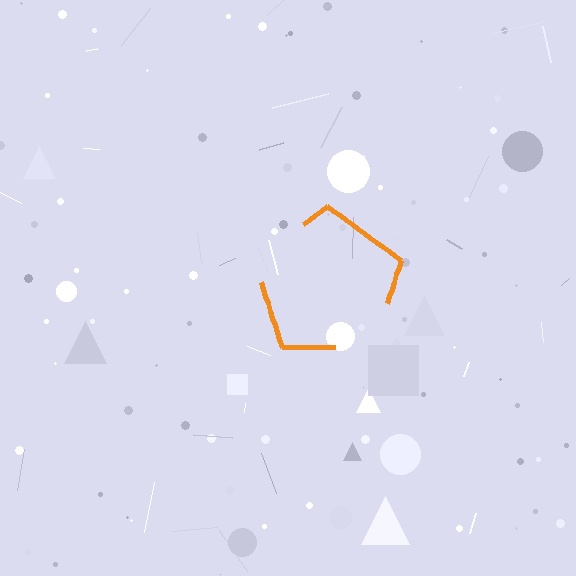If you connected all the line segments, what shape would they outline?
They would outline a pentagon.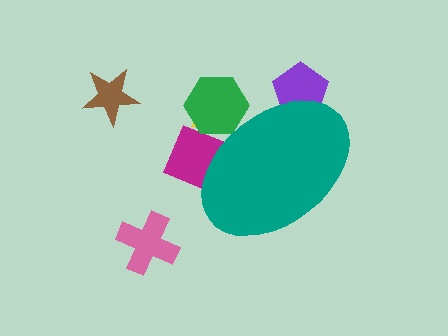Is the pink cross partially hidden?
No, the pink cross is fully visible.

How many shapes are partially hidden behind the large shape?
4 shapes are partially hidden.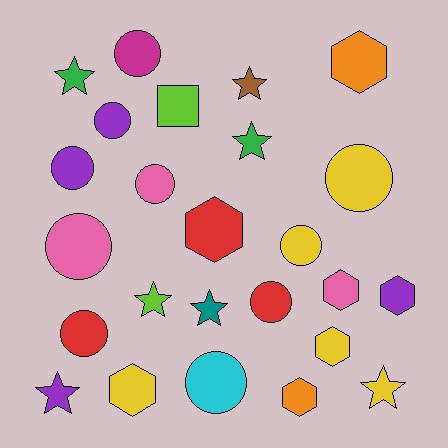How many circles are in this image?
There are 10 circles.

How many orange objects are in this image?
There are 2 orange objects.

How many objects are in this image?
There are 25 objects.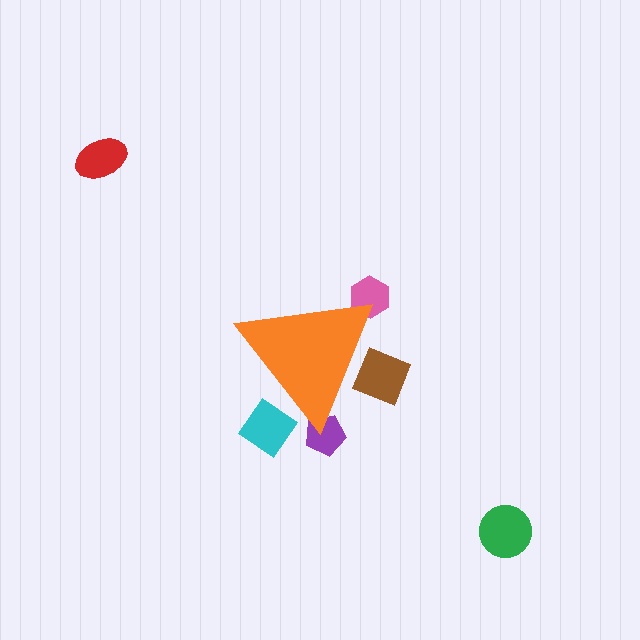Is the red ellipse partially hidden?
No, the red ellipse is fully visible.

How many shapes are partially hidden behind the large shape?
4 shapes are partially hidden.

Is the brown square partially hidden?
Yes, the brown square is partially hidden behind the orange triangle.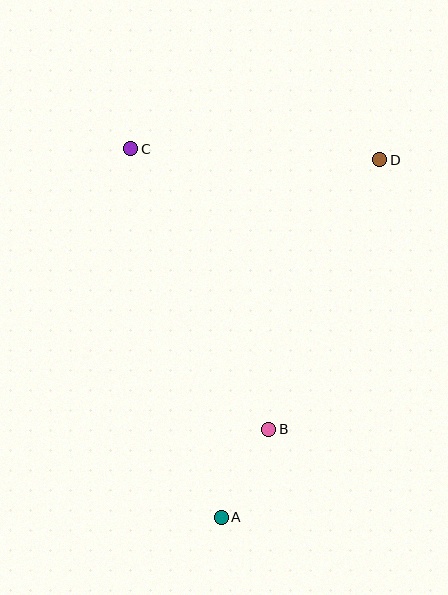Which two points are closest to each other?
Points A and B are closest to each other.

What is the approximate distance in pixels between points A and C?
The distance between A and C is approximately 379 pixels.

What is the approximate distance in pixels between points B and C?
The distance between B and C is approximately 312 pixels.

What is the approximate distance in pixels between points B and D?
The distance between B and D is approximately 291 pixels.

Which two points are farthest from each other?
Points A and D are farthest from each other.